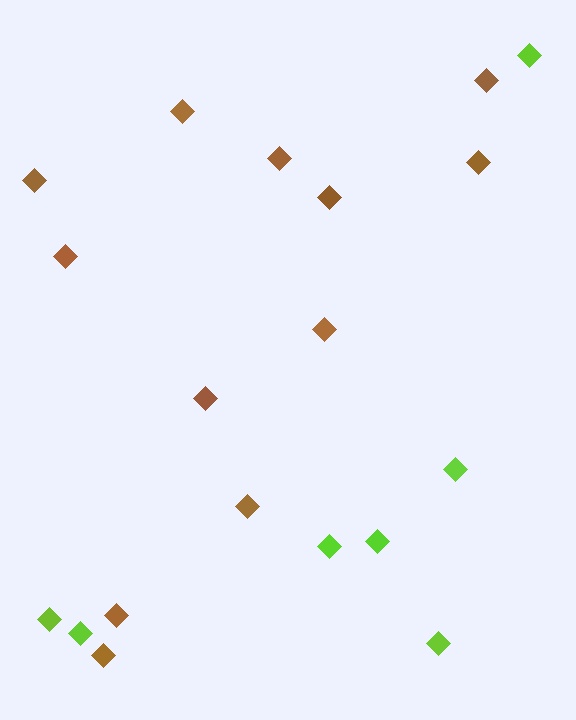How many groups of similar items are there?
There are 2 groups: one group of brown diamonds (12) and one group of lime diamonds (7).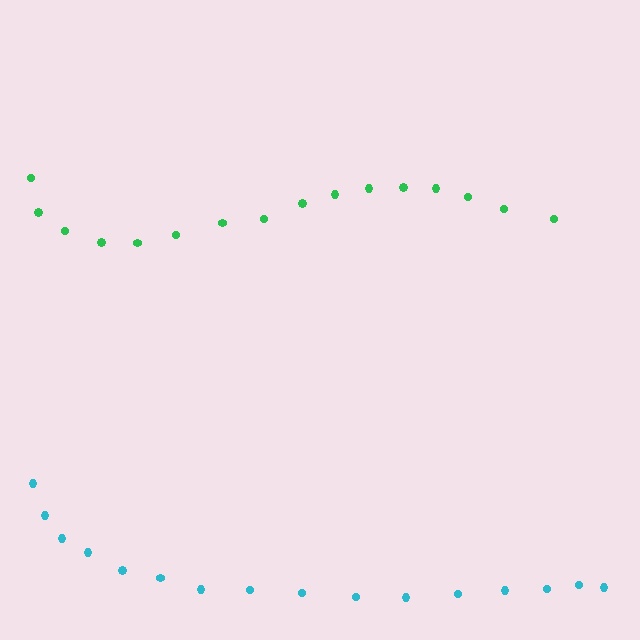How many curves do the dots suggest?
There are 2 distinct paths.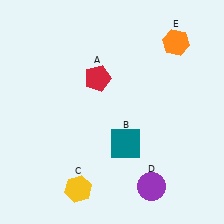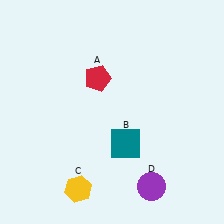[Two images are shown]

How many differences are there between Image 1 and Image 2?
There is 1 difference between the two images.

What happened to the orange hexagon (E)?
The orange hexagon (E) was removed in Image 2. It was in the top-right area of Image 1.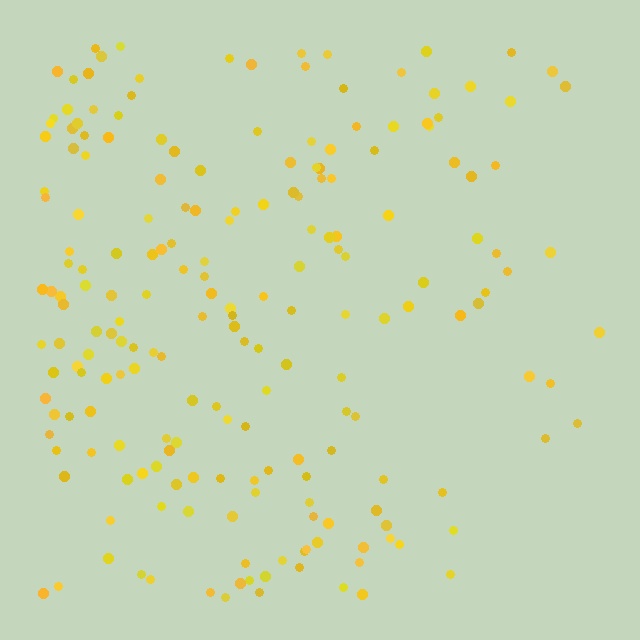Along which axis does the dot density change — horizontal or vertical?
Horizontal.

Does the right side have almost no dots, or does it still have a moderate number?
Still a moderate number, just noticeably fewer than the left.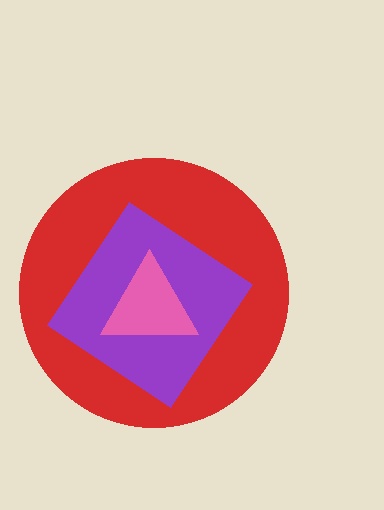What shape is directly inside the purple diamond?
The pink triangle.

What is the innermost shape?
The pink triangle.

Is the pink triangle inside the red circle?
Yes.